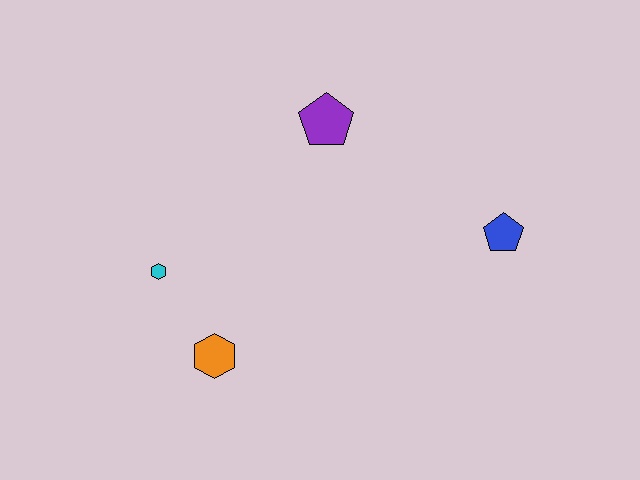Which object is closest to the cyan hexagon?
The orange hexagon is closest to the cyan hexagon.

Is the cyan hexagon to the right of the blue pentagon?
No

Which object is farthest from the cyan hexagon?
The blue pentagon is farthest from the cyan hexagon.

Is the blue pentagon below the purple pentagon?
Yes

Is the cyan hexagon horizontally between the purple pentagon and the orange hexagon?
No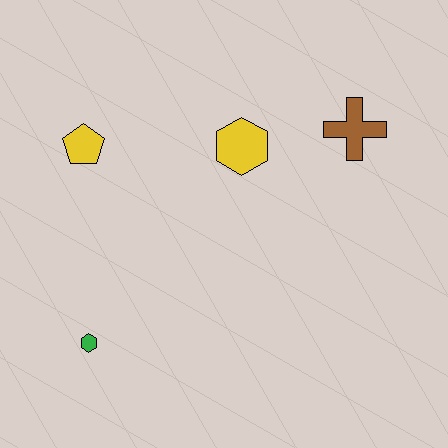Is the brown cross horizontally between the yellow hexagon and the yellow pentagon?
No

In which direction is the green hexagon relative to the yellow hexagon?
The green hexagon is below the yellow hexagon.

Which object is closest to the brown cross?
The yellow hexagon is closest to the brown cross.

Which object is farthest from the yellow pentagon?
The brown cross is farthest from the yellow pentagon.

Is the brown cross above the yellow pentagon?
Yes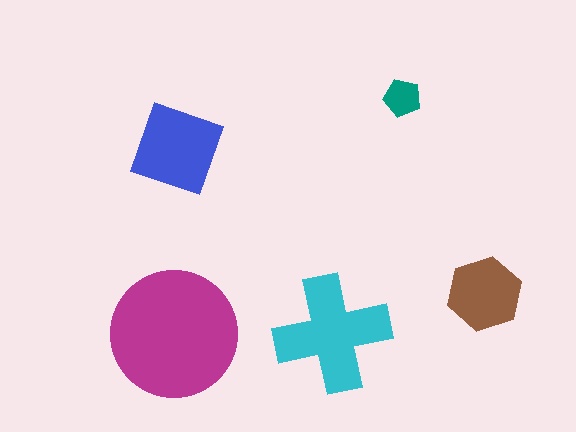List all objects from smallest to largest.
The teal pentagon, the brown hexagon, the blue diamond, the cyan cross, the magenta circle.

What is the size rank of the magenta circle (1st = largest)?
1st.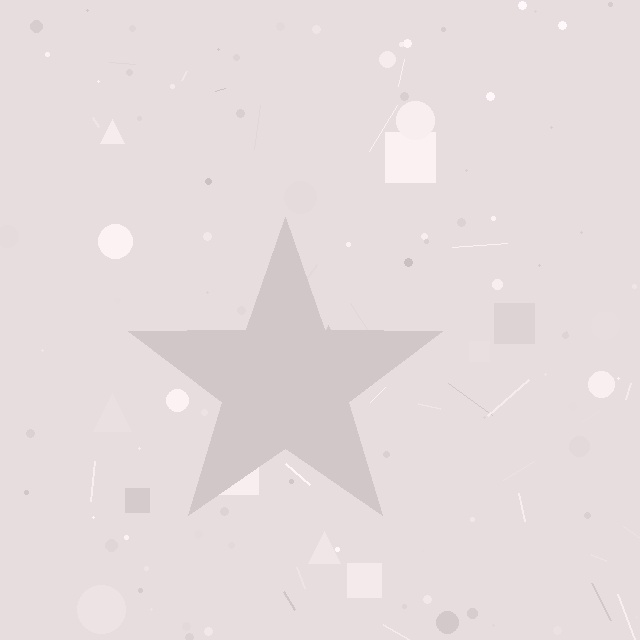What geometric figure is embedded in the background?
A star is embedded in the background.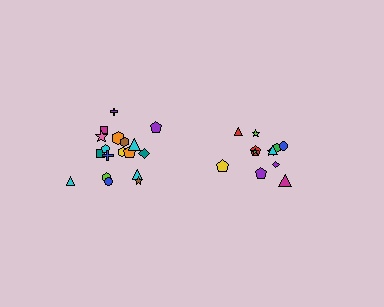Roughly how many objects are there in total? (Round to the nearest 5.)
Roughly 30 objects in total.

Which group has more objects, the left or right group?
The left group.